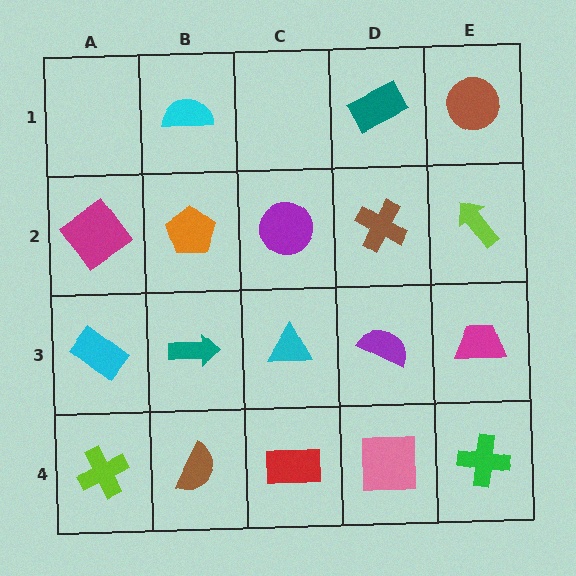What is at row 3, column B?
A teal arrow.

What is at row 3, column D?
A purple semicircle.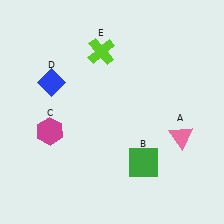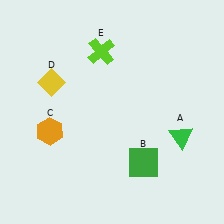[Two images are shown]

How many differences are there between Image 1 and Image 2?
There are 3 differences between the two images.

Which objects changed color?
A changed from pink to green. C changed from magenta to orange. D changed from blue to yellow.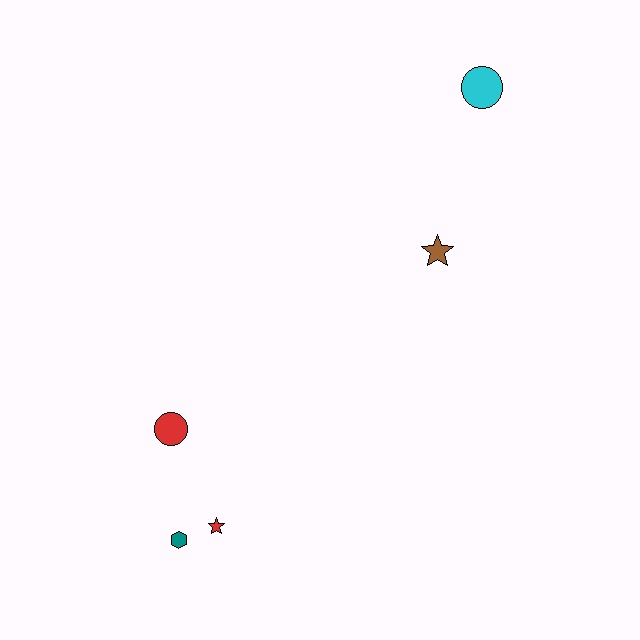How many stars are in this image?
There are 2 stars.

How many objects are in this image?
There are 5 objects.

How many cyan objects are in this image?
There is 1 cyan object.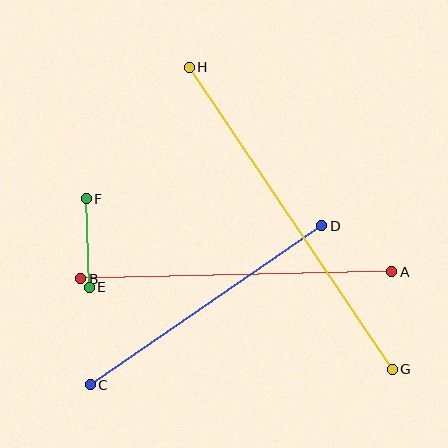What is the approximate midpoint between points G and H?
The midpoint is at approximately (291, 218) pixels.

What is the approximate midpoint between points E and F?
The midpoint is at approximately (88, 243) pixels.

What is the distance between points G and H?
The distance is approximately 364 pixels.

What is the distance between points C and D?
The distance is approximately 281 pixels.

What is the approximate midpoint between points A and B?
The midpoint is at approximately (236, 275) pixels.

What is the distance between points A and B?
The distance is approximately 311 pixels.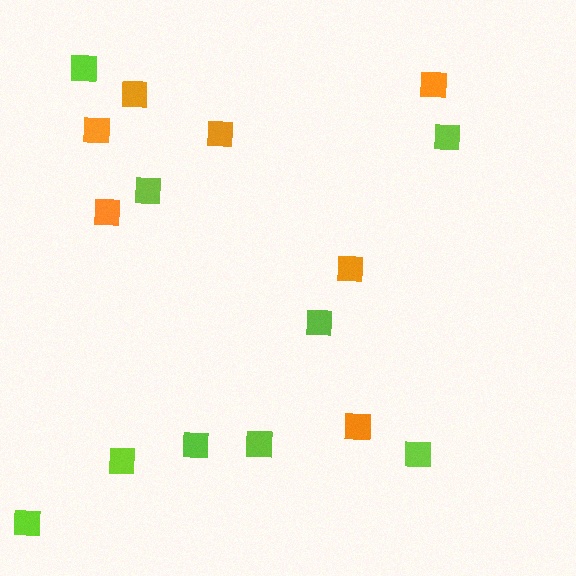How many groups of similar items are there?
There are 2 groups: one group of orange squares (7) and one group of lime squares (9).